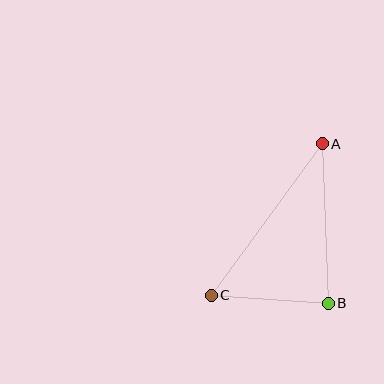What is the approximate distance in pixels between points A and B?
The distance between A and B is approximately 160 pixels.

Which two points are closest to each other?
Points B and C are closest to each other.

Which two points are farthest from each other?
Points A and C are farthest from each other.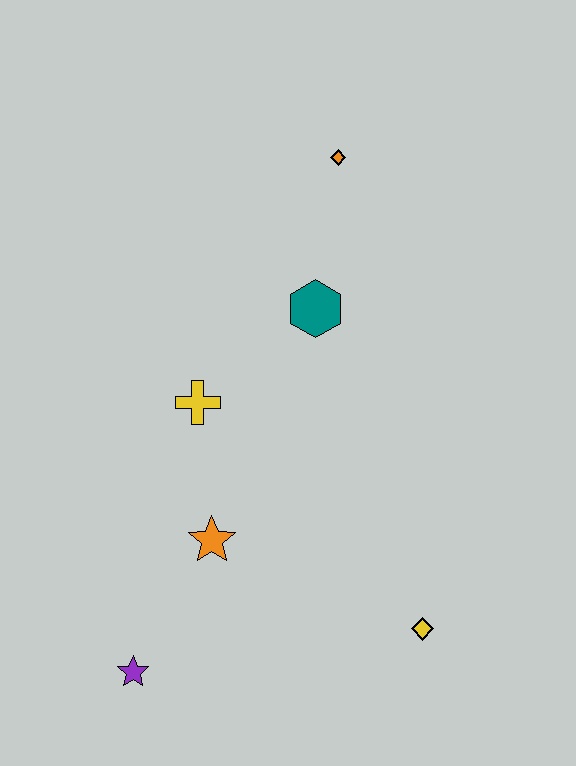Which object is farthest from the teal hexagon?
The purple star is farthest from the teal hexagon.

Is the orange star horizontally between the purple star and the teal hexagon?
Yes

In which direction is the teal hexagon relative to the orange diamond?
The teal hexagon is below the orange diamond.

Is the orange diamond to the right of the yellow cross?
Yes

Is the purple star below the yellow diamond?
Yes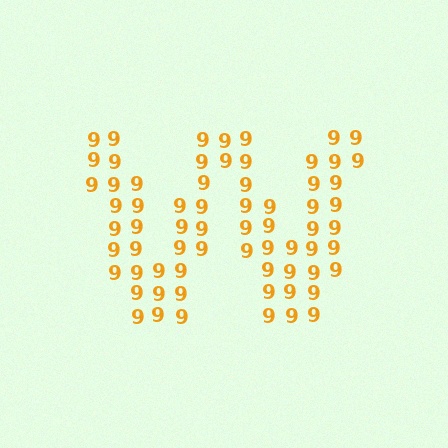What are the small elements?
The small elements are digit 9's.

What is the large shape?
The large shape is the letter W.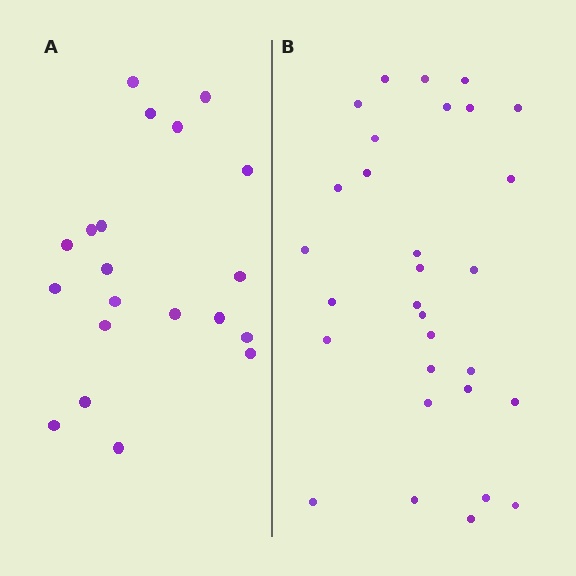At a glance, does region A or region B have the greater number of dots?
Region B (the right region) has more dots.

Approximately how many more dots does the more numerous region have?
Region B has roughly 10 or so more dots than region A.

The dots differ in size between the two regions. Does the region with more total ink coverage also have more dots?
No. Region A has more total ink coverage because its dots are larger, but region B actually contains more individual dots. Total area can be misleading — the number of items is what matters here.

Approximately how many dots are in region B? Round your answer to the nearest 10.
About 30 dots.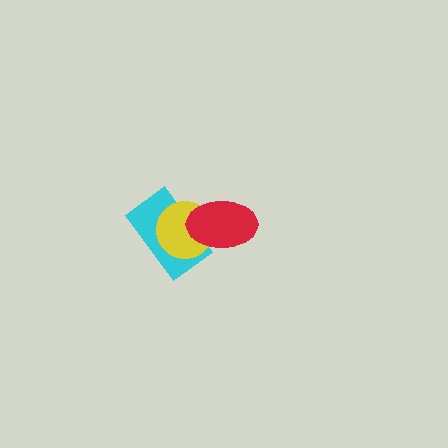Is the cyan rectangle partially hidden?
Yes, it is partially covered by another shape.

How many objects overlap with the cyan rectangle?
2 objects overlap with the cyan rectangle.